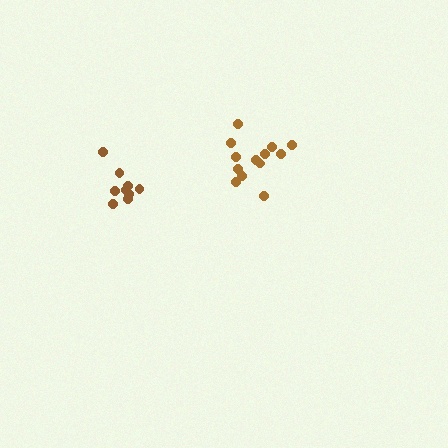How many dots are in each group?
Group 1: 13 dots, Group 2: 9 dots (22 total).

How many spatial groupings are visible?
There are 2 spatial groupings.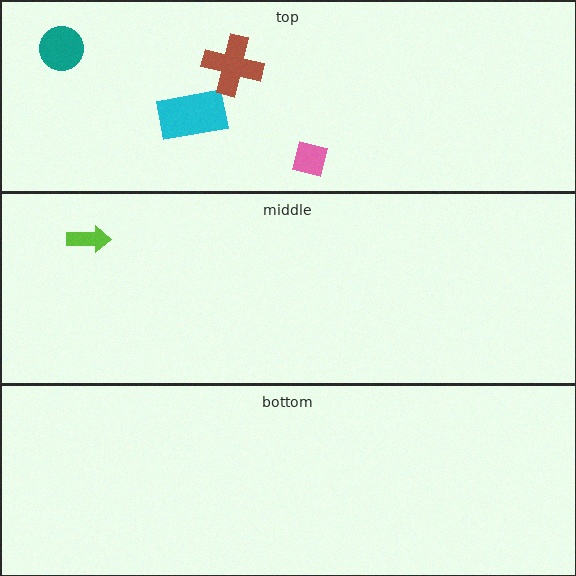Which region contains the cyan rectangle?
The top region.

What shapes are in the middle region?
The lime arrow.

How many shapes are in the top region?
4.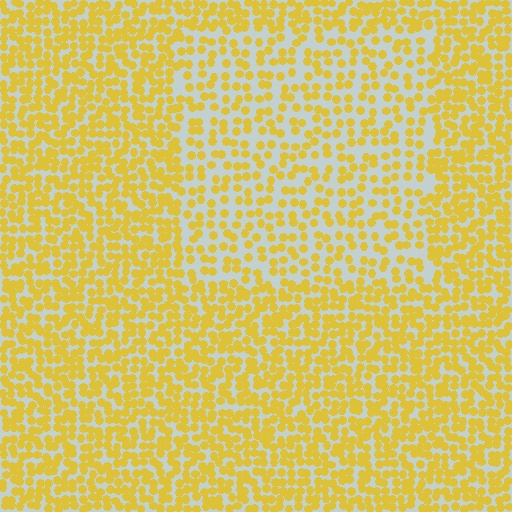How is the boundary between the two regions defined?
The boundary is defined by a change in element density (approximately 1.8x ratio). All elements are the same color, size, and shape.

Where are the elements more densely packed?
The elements are more densely packed outside the rectangle boundary.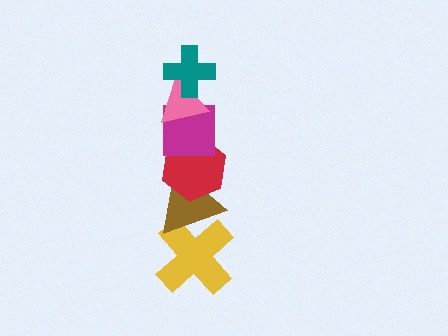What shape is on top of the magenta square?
The pink triangle is on top of the magenta square.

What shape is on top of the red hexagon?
The magenta square is on top of the red hexagon.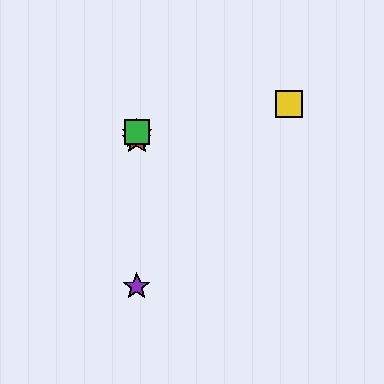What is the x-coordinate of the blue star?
The blue star is at x≈137.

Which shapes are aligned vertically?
The red star, the blue star, the green square, the purple star are aligned vertically.